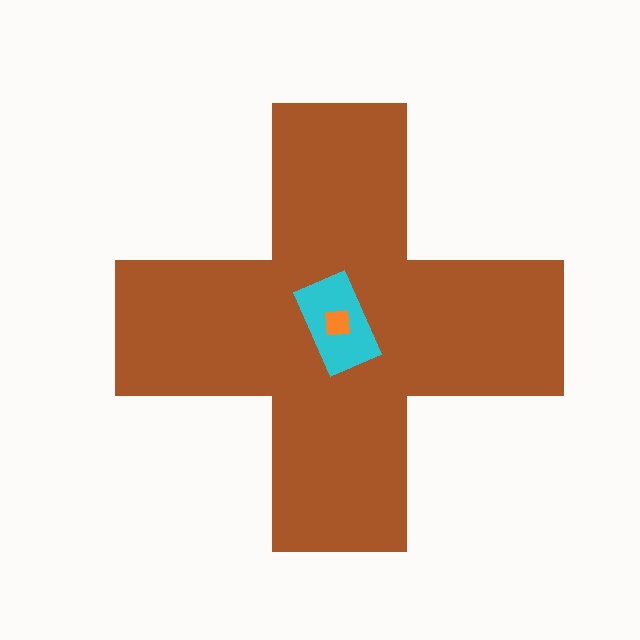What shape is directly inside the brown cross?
The cyan rectangle.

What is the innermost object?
The orange square.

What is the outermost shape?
The brown cross.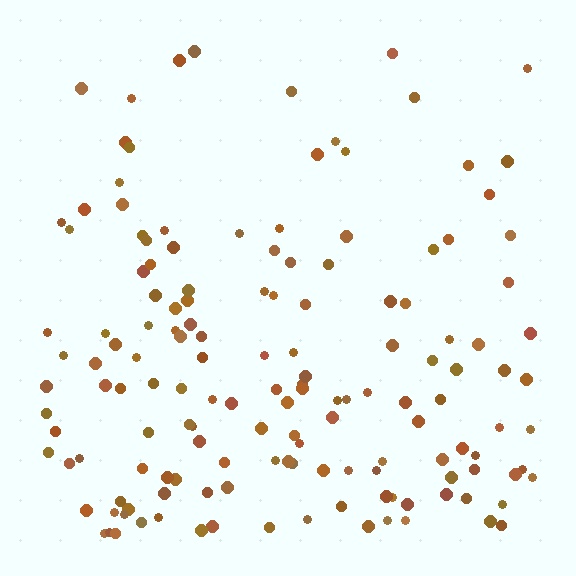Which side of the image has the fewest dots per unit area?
The top.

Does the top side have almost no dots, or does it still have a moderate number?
Still a moderate number, just noticeably fewer than the bottom.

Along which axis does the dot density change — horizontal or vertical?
Vertical.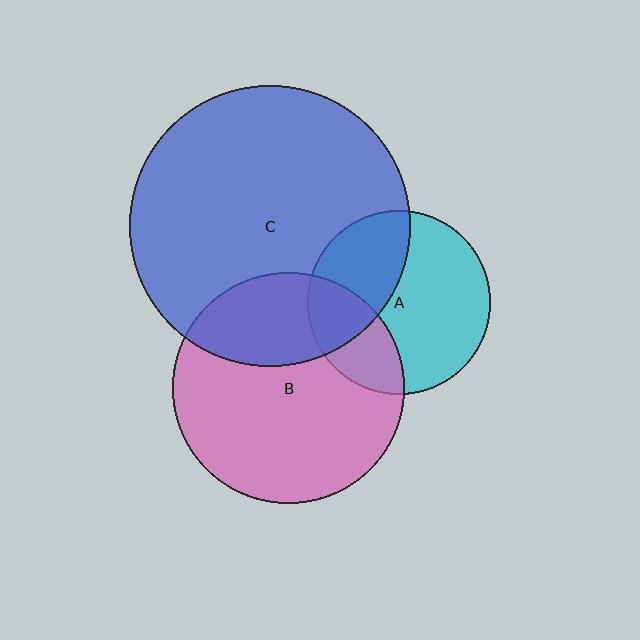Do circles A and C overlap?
Yes.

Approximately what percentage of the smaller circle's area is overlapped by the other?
Approximately 35%.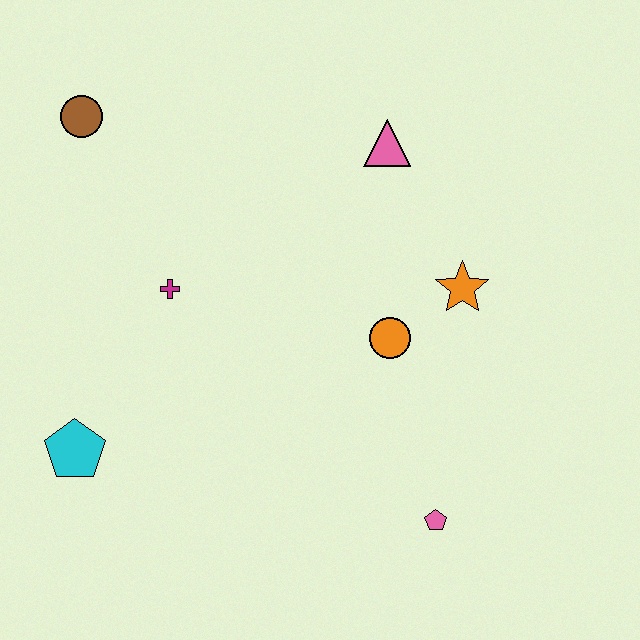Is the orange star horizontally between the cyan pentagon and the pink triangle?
No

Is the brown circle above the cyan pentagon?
Yes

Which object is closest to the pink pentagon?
The orange circle is closest to the pink pentagon.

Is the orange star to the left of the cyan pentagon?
No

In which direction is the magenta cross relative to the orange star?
The magenta cross is to the left of the orange star.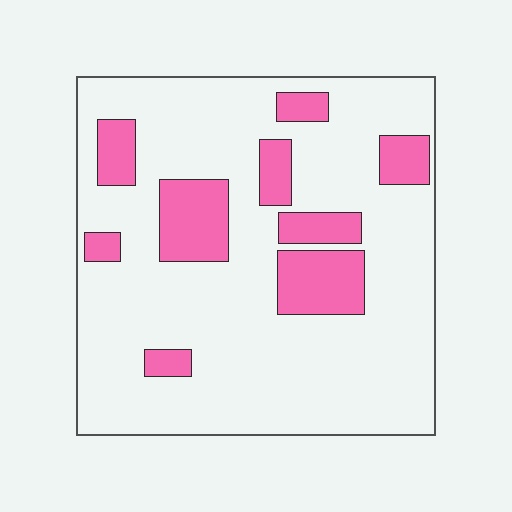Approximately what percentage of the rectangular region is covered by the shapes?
Approximately 20%.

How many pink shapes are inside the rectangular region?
9.